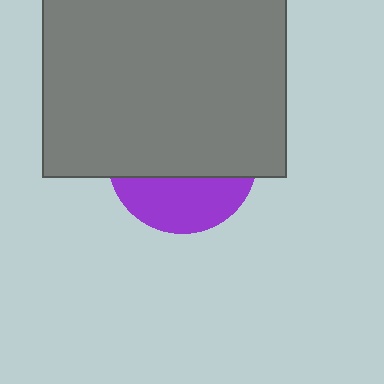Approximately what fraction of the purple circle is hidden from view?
Roughly 65% of the purple circle is hidden behind the gray rectangle.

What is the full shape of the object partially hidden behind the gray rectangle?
The partially hidden object is a purple circle.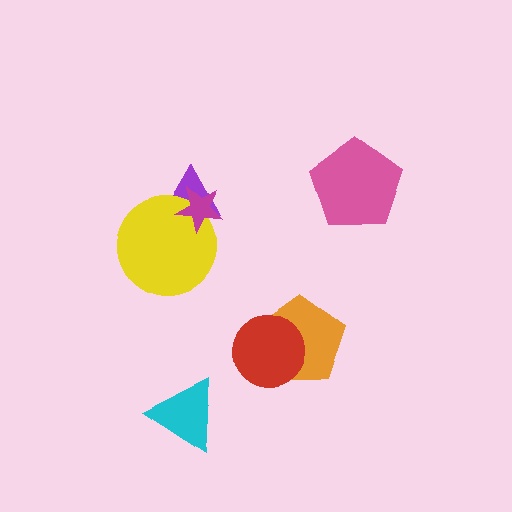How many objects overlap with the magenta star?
2 objects overlap with the magenta star.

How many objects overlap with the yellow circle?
2 objects overlap with the yellow circle.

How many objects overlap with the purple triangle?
2 objects overlap with the purple triangle.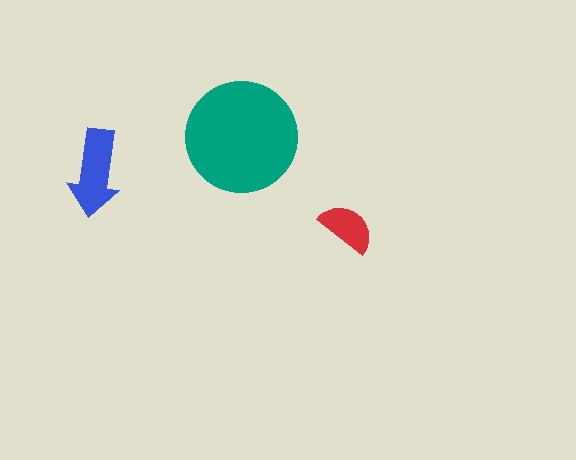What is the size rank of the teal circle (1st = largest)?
1st.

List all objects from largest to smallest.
The teal circle, the blue arrow, the red semicircle.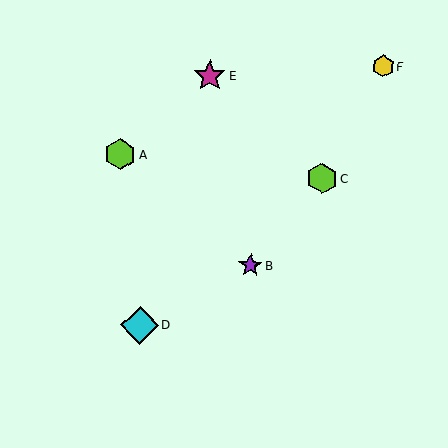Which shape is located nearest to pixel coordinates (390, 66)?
The yellow hexagon (labeled F) at (383, 66) is nearest to that location.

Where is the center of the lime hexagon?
The center of the lime hexagon is at (120, 154).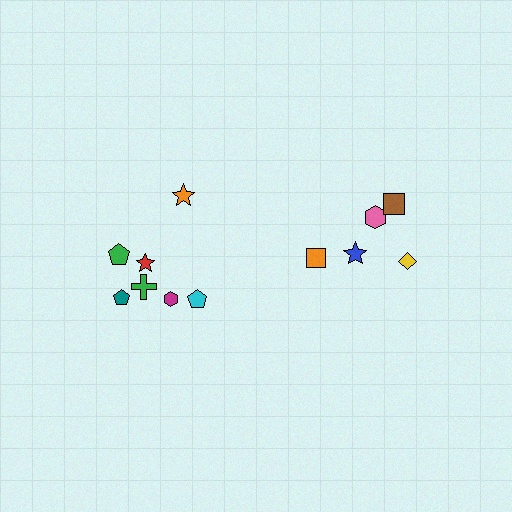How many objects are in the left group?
There are 7 objects.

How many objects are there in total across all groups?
There are 12 objects.